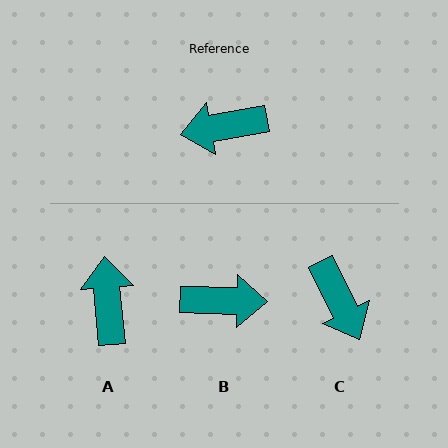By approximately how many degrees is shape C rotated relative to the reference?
Approximately 106 degrees counter-clockwise.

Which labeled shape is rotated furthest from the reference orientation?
B, about 168 degrees away.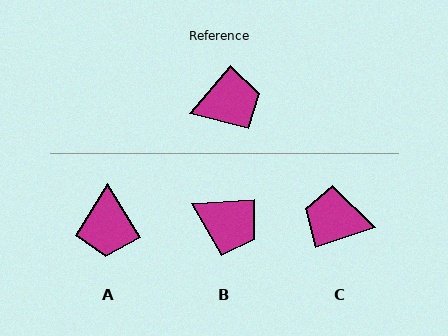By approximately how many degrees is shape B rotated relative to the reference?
Approximately 46 degrees clockwise.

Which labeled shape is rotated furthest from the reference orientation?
C, about 149 degrees away.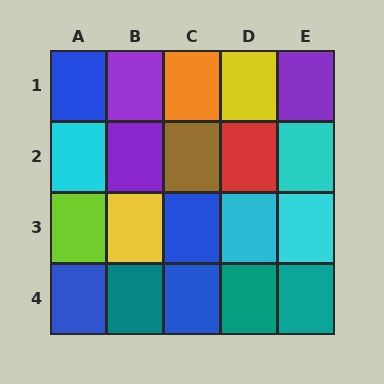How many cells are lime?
1 cell is lime.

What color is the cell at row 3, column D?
Cyan.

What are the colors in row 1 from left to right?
Blue, purple, orange, yellow, purple.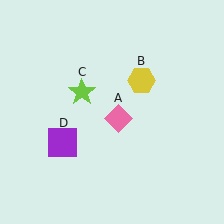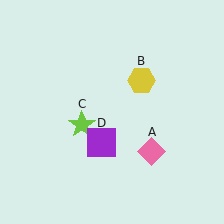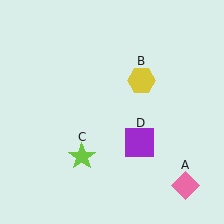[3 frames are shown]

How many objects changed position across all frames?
3 objects changed position: pink diamond (object A), lime star (object C), purple square (object D).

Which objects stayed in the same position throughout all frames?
Yellow hexagon (object B) remained stationary.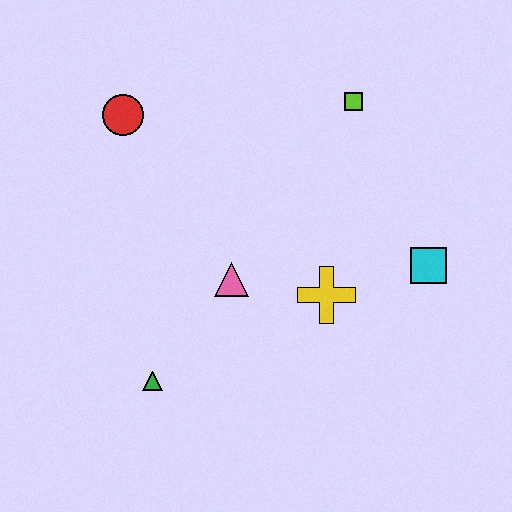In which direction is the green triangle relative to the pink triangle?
The green triangle is below the pink triangle.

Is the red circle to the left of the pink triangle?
Yes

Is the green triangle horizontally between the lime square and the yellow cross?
No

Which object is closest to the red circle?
The pink triangle is closest to the red circle.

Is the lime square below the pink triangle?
No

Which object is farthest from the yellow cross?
The red circle is farthest from the yellow cross.